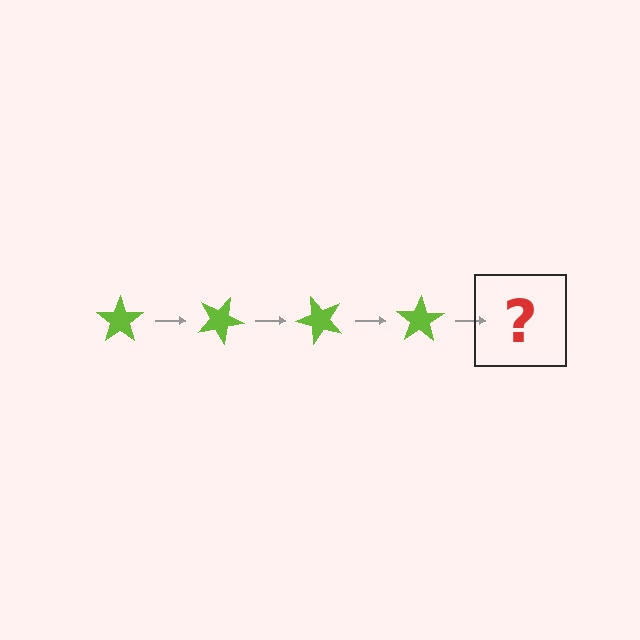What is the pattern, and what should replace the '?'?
The pattern is that the star rotates 25 degrees each step. The '?' should be a lime star rotated 100 degrees.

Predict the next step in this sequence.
The next step is a lime star rotated 100 degrees.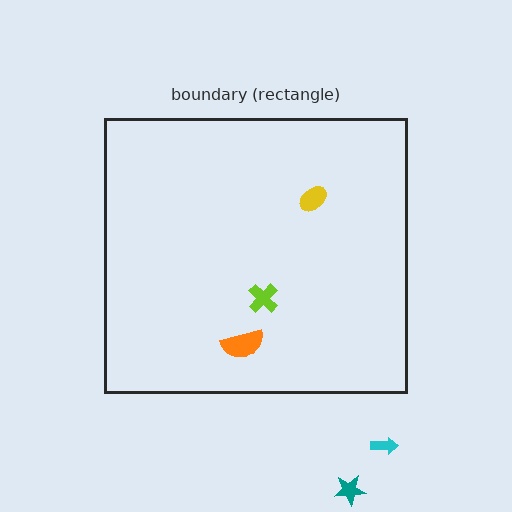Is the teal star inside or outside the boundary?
Outside.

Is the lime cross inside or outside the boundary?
Inside.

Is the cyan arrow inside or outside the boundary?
Outside.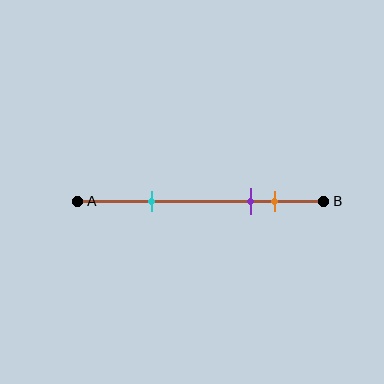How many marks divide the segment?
There are 3 marks dividing the segment.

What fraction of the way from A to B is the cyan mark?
The cyan mark is approximately 30% (0.3) of the way from A to B.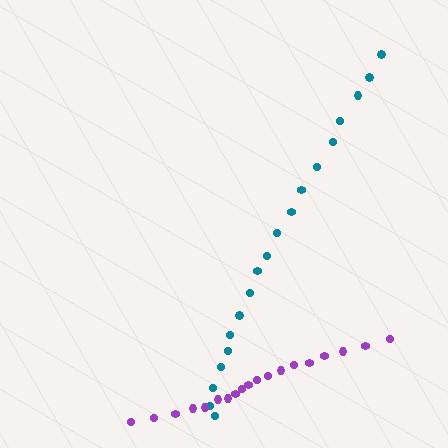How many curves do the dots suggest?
There are 2 distinct paths.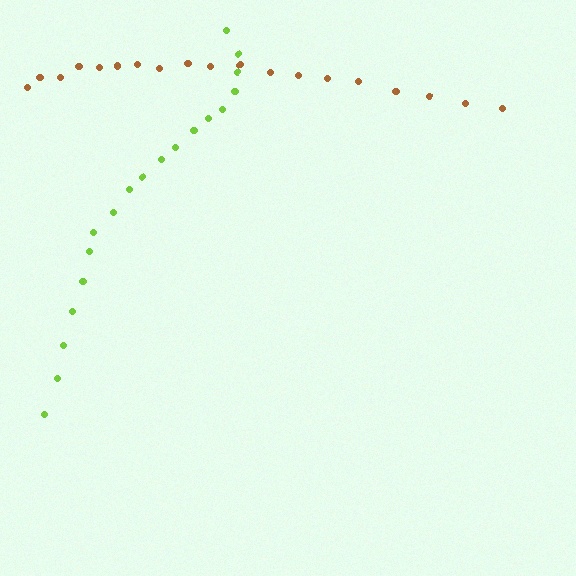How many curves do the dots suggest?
There are 2 distinct paths.